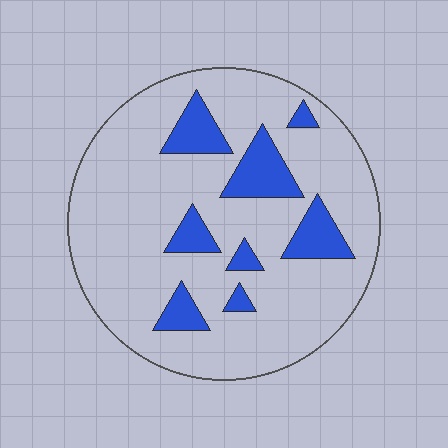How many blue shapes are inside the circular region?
8.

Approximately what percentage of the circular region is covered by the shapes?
Approximately 15%.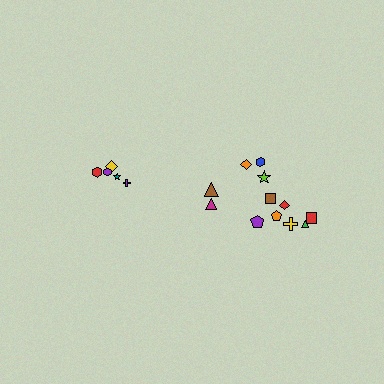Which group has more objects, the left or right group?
The right group.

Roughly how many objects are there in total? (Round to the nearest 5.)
Roughly 15 objects in total.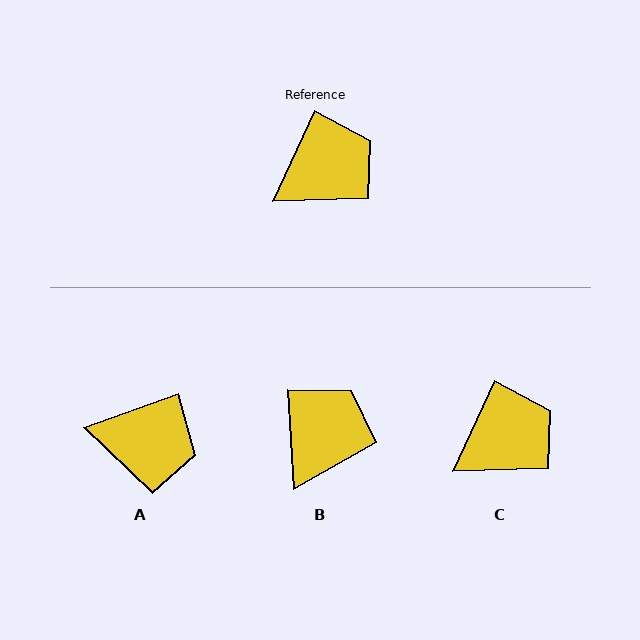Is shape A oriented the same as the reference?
No, it is off by about 46 degrees.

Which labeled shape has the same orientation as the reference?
C.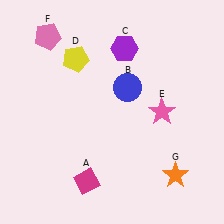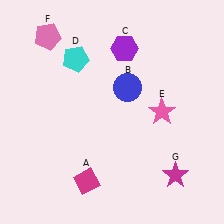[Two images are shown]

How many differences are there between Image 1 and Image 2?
There are 2 differences between the two images.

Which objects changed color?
D changed from yellow to cyan. G changed from orange to magenta.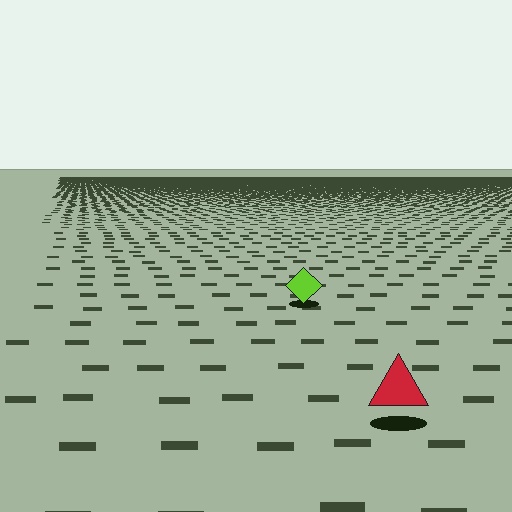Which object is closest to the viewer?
The red triangle is closest. The texture marks near it are larger and more spread out.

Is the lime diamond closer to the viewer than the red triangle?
No. The red triangle is closer — you can tell from the texture gradient: the ground texture is coarser near it.